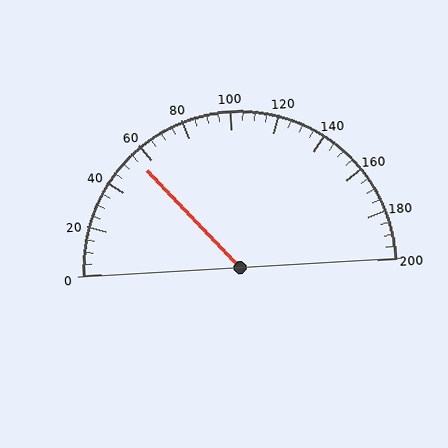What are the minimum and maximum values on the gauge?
The gauge ranges from 0 to 200.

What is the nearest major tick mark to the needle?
The nearest major tick mark is 60.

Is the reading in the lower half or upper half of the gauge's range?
The reading is in the lower half of the range (0 to 200).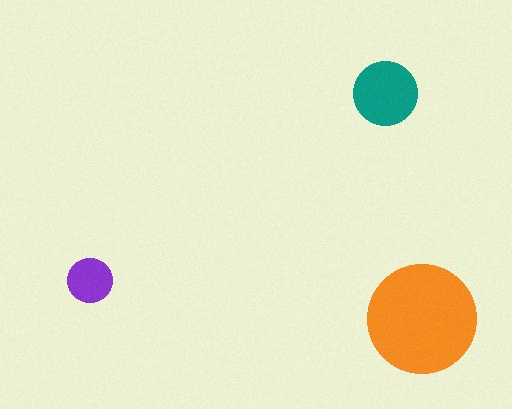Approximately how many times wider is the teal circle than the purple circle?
About 1.5 times wider.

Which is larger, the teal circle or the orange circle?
The orange one.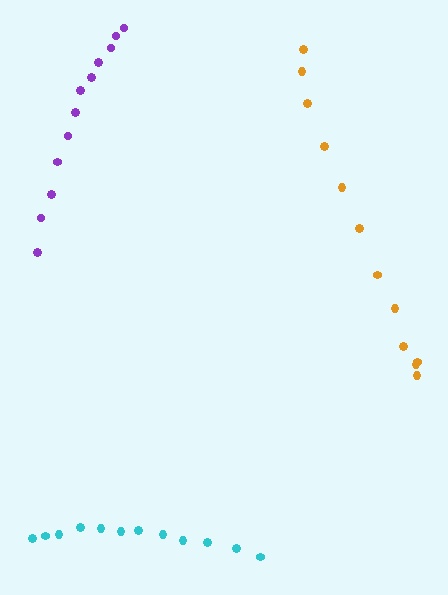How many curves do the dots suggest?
There are 3 distinct paths.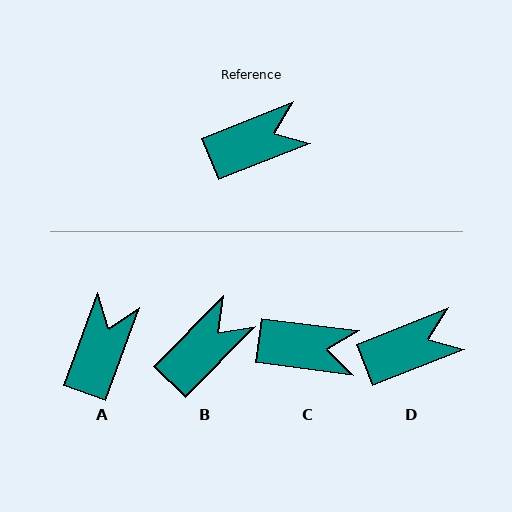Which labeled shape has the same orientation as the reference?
D.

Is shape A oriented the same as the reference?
No, it is off by about 48 degrees.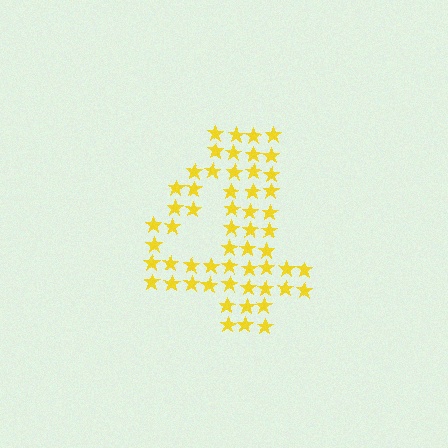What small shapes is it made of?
It is made of small stars.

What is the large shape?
The large shape is the digit 4.